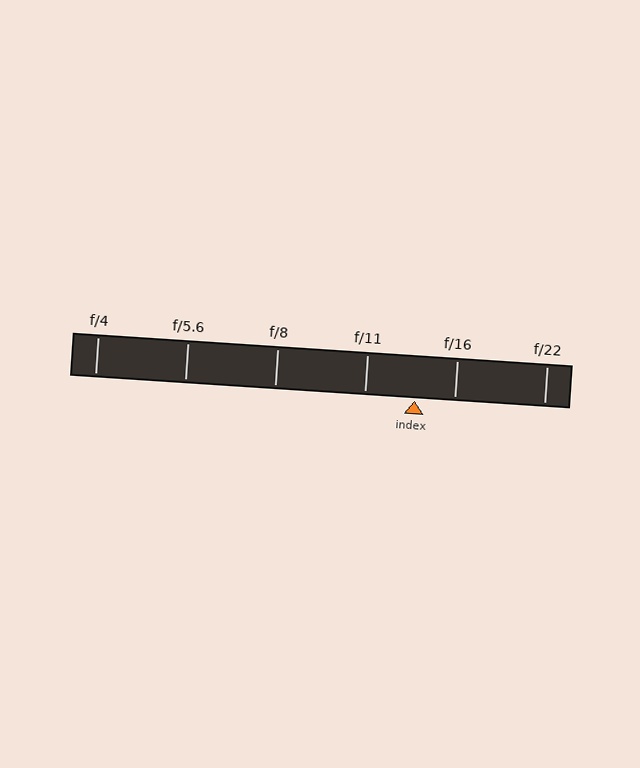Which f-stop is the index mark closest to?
The index mark is closest to f/16.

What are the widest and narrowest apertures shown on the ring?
The widest aperture shown is f/4 and the narrowest is f/22.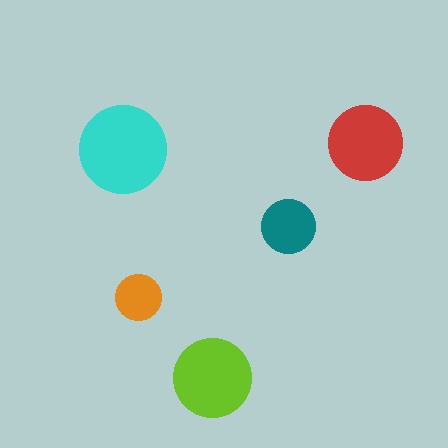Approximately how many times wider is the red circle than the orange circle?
About 1.5 times wider.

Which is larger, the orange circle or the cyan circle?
The cyan one.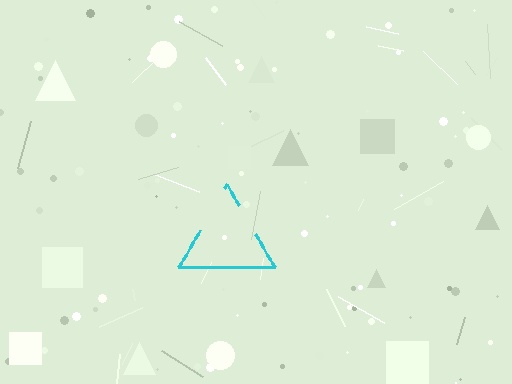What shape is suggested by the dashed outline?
The dashed outline suggests a triangle.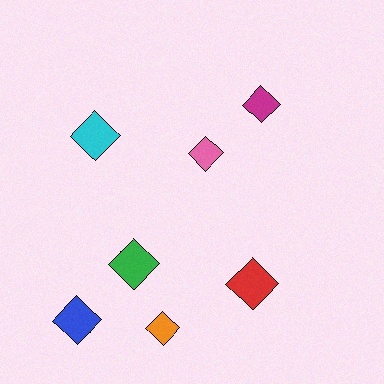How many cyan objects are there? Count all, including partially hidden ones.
There is 1 cyan object.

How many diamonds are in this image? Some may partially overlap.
There are 7 diamonds.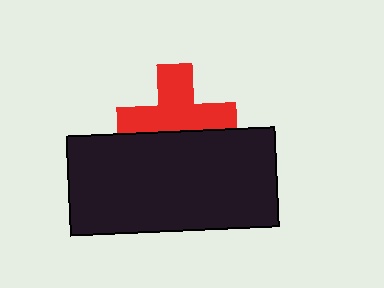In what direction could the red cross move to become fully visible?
The red cross could move up. That would shift it out from behind the black rectangle entirely.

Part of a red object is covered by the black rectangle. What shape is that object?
It is a cross.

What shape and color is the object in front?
The object in front is a black rectangle.